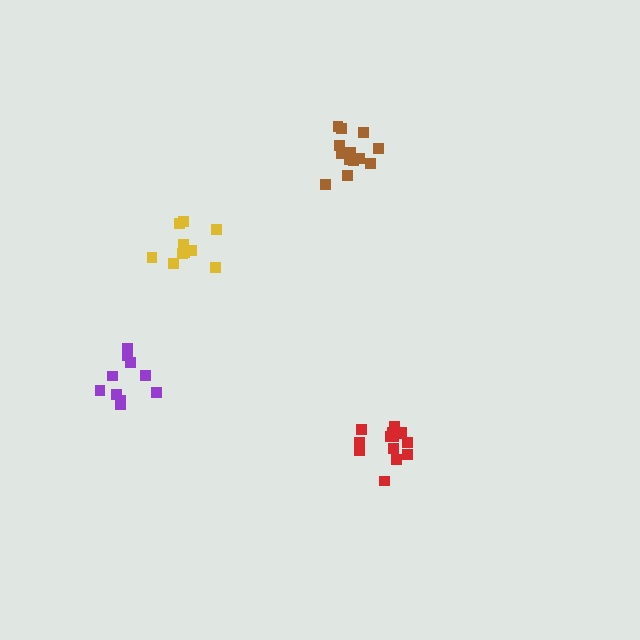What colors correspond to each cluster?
The clusters are colored: brown, purple, red, yellow.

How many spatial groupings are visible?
There are 4 spatial groupings.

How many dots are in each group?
Group 1: 13 dots, Group 2: 11 dots, Group 3: 14 dots, Group 4: 10 dots (48 total).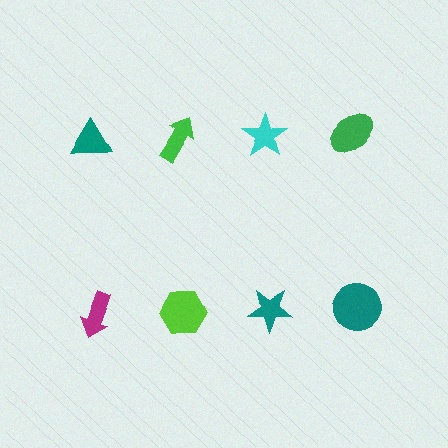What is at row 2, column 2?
A lime hexagon.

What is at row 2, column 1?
A magenta arrow.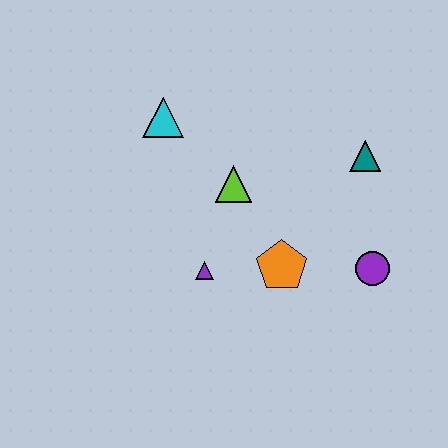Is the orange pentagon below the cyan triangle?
Yes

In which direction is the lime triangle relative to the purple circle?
The lime triangle is to the left of the purple circle.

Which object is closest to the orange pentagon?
The purple triangle is closest to the orange pentagon.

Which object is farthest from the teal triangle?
The cyan triangle is farthest from the teal triangle.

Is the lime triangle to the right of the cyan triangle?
Yes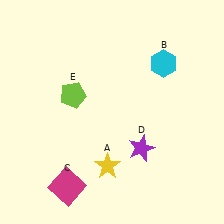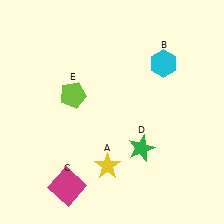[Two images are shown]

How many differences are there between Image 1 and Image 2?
There is 1 difference between the two images.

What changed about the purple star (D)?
In Image 1, D is purple. In Image 2, it changed to green.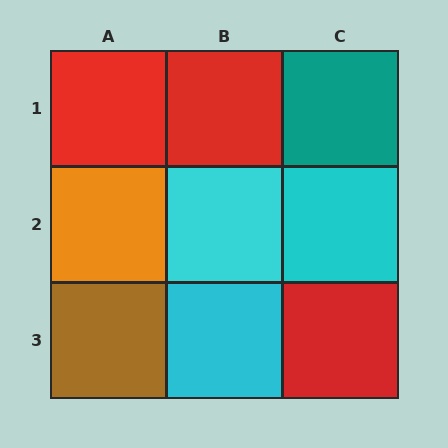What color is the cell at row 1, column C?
Teal.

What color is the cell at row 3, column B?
Cyan.